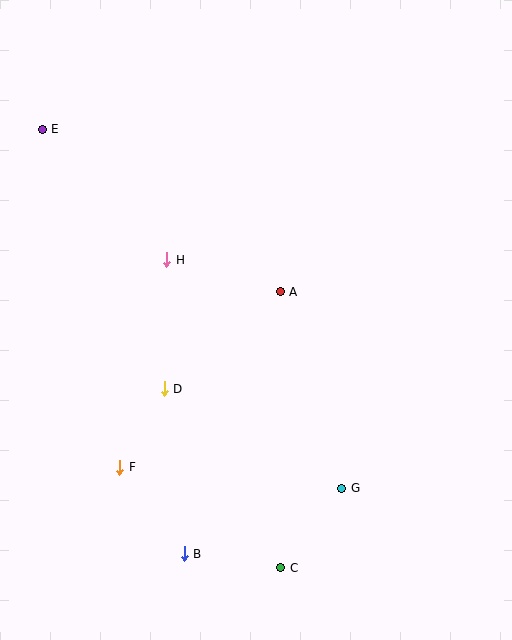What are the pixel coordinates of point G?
Point G is at (342, 488).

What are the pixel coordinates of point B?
Point B is at (184, 554).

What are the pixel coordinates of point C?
Point C is at (281, 568).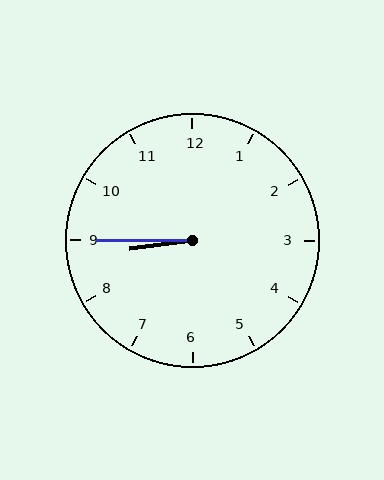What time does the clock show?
8:45.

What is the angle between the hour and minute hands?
Approximately 8 degrees.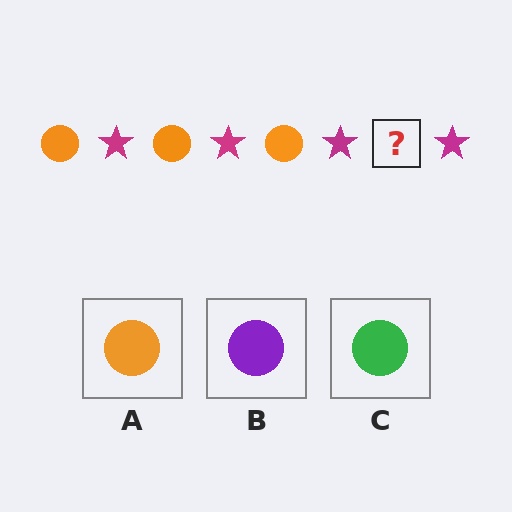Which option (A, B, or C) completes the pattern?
A.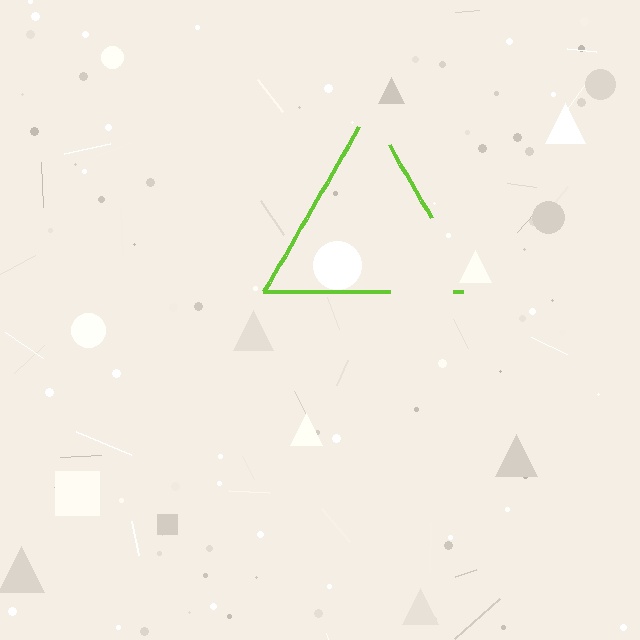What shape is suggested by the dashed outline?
The dashed outline suggests a triangle.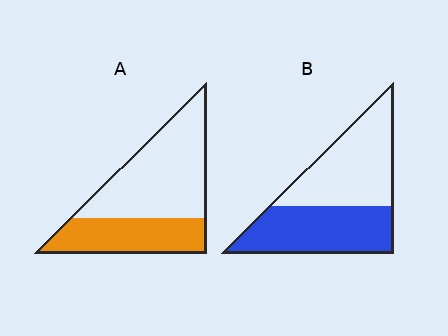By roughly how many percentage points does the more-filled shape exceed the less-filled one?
By roughly 10 percentage points (B over A).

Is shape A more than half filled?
No.